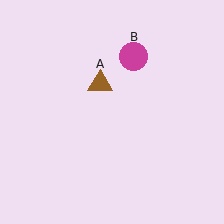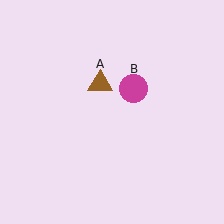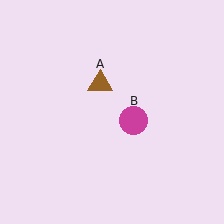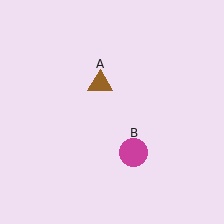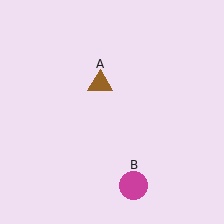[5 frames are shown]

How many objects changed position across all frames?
1 object changed position: magenta circle (object B).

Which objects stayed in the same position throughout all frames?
Brown triangle (object A) remained stationary.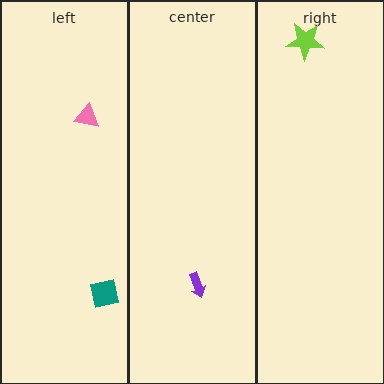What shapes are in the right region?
The lime star.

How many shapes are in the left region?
2.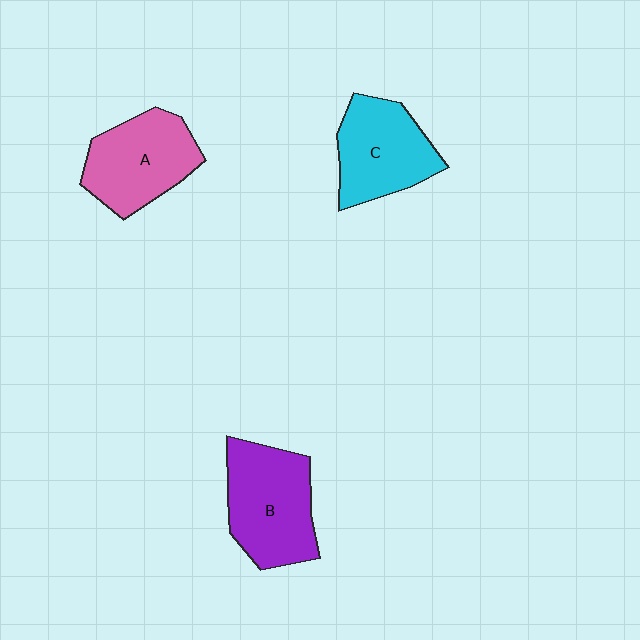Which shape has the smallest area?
Shape C (cyan).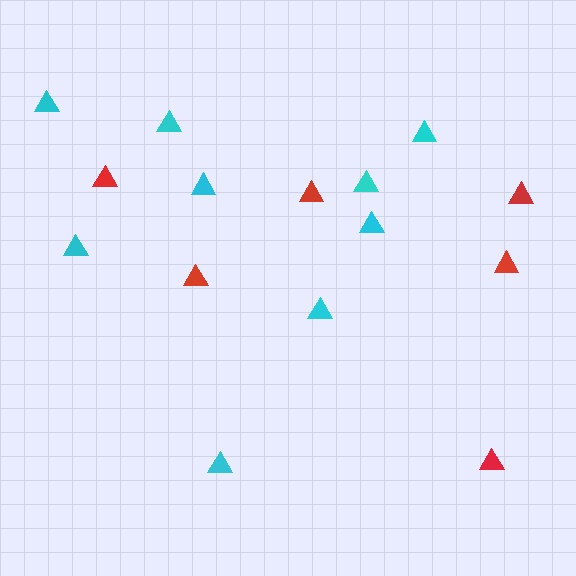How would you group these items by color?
There are 2 groups: one group of cyan triangles (9) and one group of red triangles (6).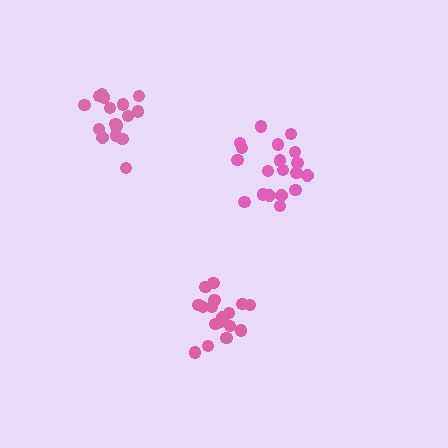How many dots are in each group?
Group 1: 19 dots, Group 2: 17 dots, Group 3: 18 dots (54 total).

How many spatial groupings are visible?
There are 3 spatial groupings.